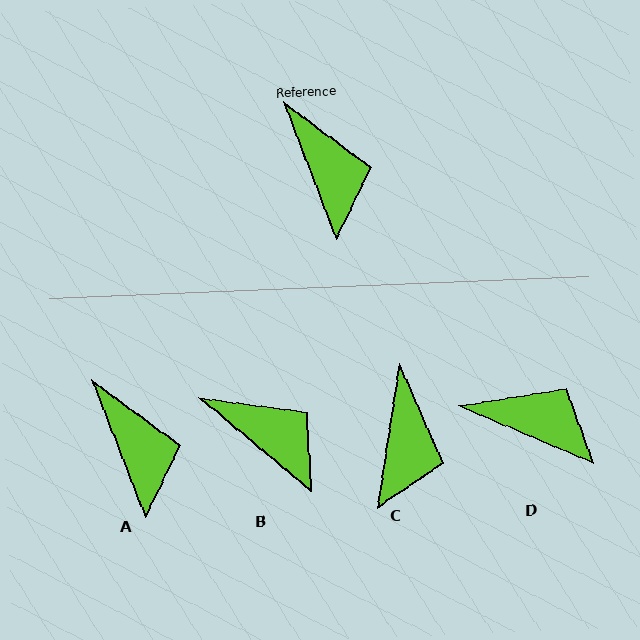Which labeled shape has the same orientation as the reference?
A.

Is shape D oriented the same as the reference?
No, it is off by about 46 degrees.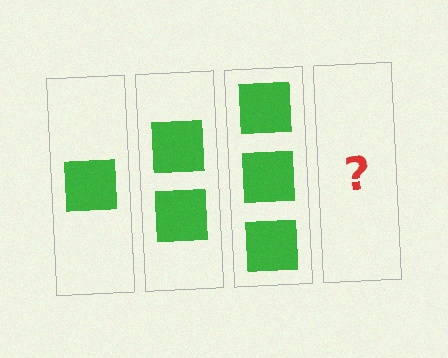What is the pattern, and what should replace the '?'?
The pattern is that each step adds one more square. The '?' should be 4 squares.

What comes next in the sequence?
The next element should be 4 squares.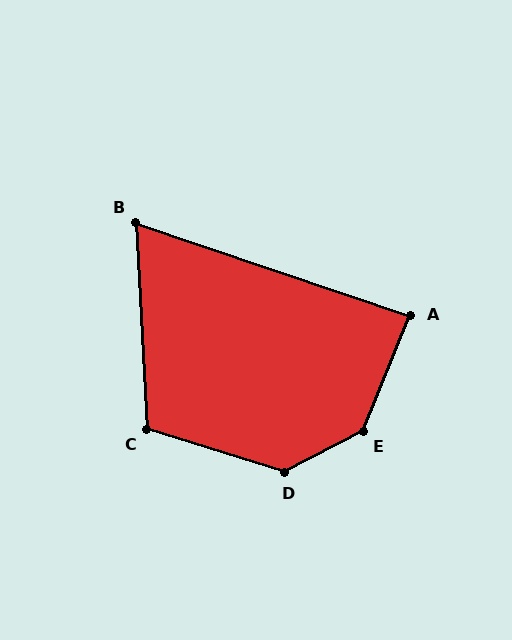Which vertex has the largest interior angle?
E, at approximately 139 degrees.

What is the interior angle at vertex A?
Approximately 87 degrees (approximately right).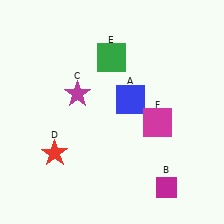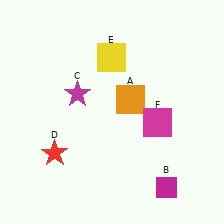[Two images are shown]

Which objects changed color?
A changed from blue to orange. E changed from green to yellow.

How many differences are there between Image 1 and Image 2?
There are 2 differences between the two images.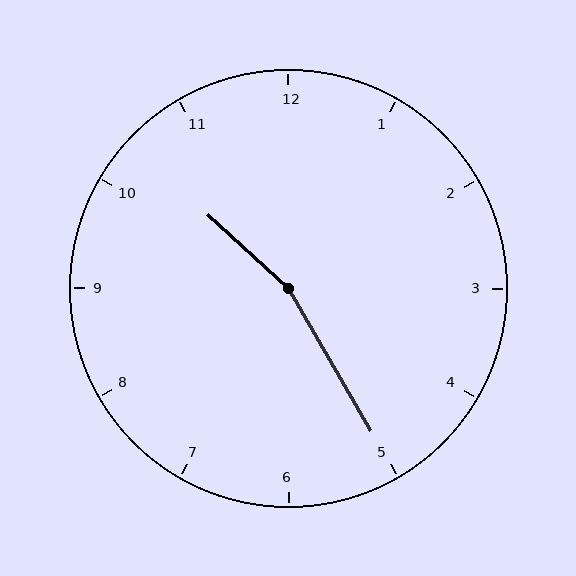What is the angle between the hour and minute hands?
Approximately 162 degrees.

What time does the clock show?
10:25.